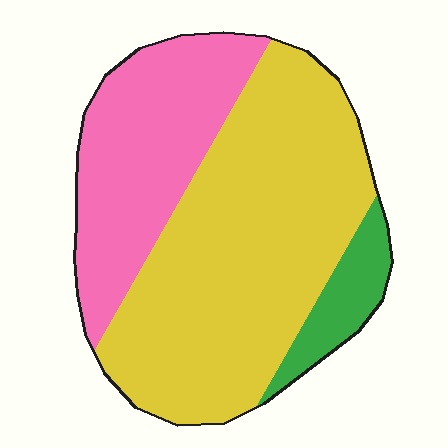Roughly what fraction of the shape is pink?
Pink takes up between a sixth and a third of the shape.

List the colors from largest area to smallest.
From largest to smallest: yellow, pink, green.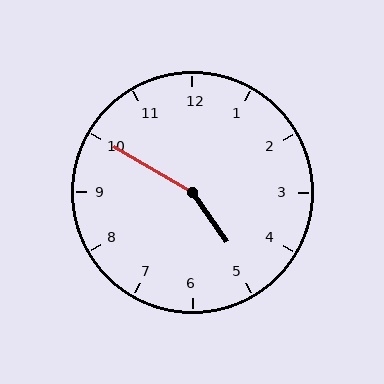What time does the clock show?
4:50.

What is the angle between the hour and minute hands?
Approximately 155 degrees.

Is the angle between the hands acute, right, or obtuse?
It is obtuse.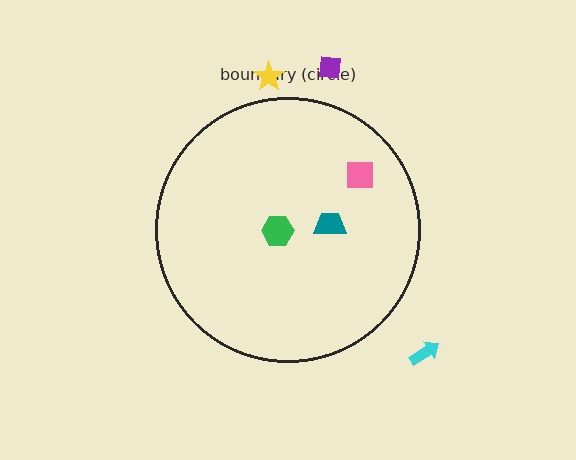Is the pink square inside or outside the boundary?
Inside.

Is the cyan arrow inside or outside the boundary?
Outside.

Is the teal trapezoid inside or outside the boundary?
Inside.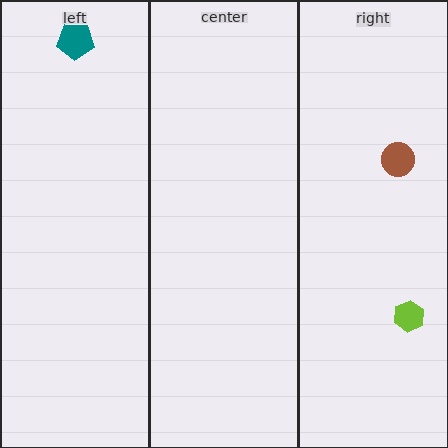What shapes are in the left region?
The teal pentagon.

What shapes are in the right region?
The lime hexagon, the brown circle.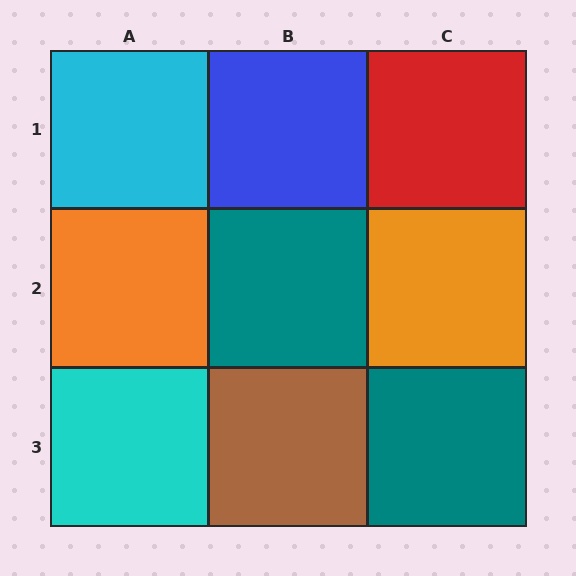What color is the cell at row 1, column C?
Red.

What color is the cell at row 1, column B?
Blue.